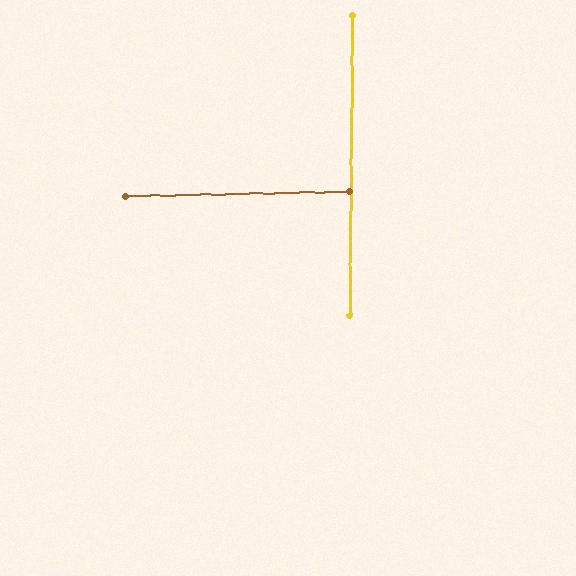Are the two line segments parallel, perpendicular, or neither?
Perpendicular — they meet at approximately 88°.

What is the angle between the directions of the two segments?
Approximately 88 degrees.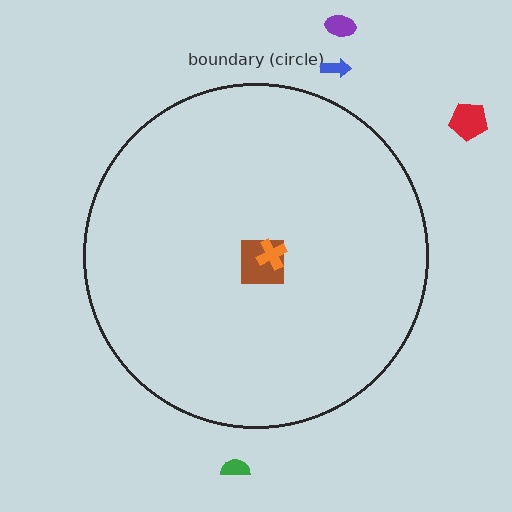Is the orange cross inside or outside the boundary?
Inside.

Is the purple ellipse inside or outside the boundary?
Outside.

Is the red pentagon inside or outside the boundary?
Outside.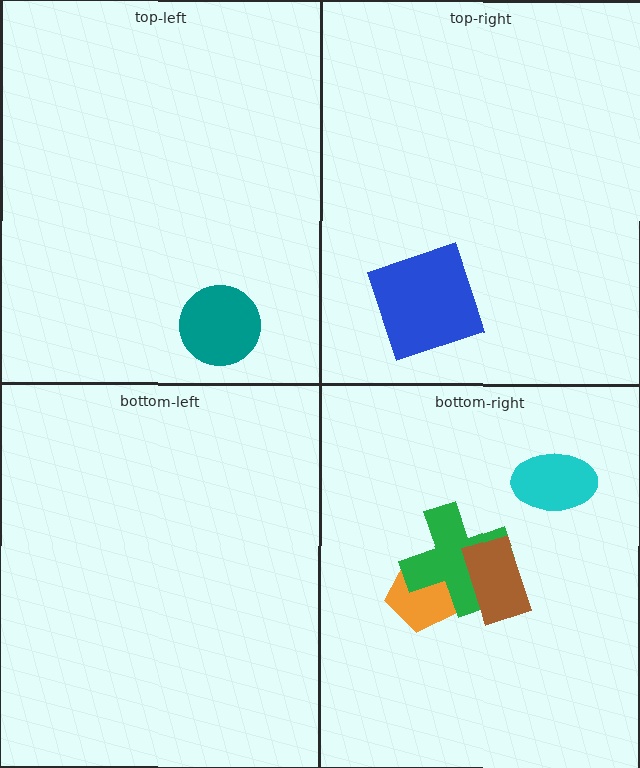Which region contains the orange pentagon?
The bottom-right region.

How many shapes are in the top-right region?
1.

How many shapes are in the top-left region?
1.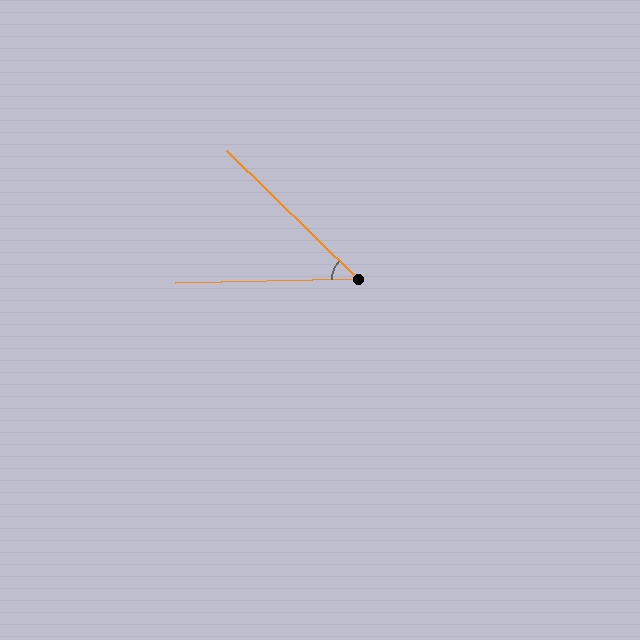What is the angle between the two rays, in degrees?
Approximately 46 degrees.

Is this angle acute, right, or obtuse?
It is acute.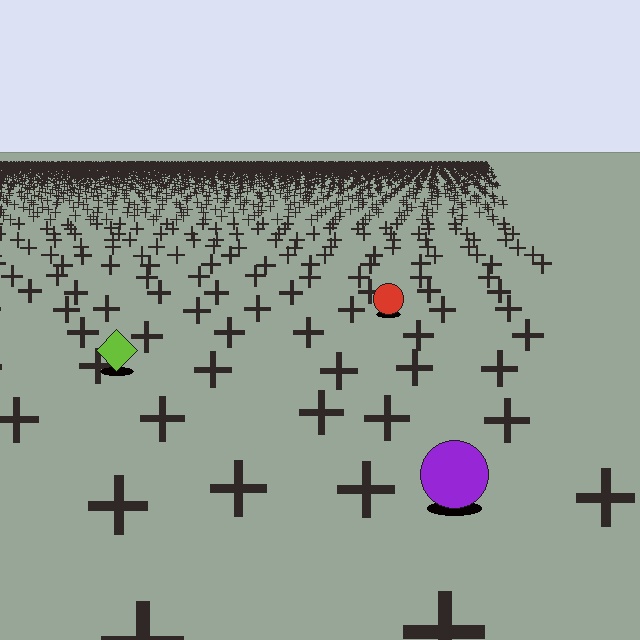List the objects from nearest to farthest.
From nearest to farthest: the purple circle, the lime diamond, the red circle.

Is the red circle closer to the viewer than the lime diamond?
No. The lime diamond is closer — you can tell from the texture gradient: the ground texture is coarser near it.